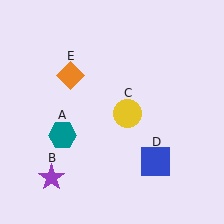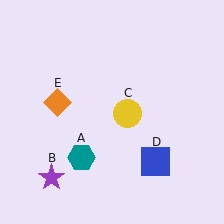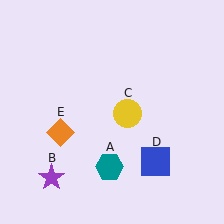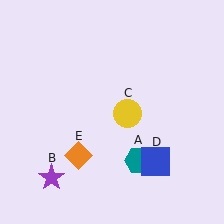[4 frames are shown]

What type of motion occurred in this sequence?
The teal hexagon (object A), orange diamond (object E) rotated counterclockwise around the center of the scene.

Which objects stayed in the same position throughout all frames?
Purple star (object B) and yellow circle (object C) and blue square (object D) remained stationary.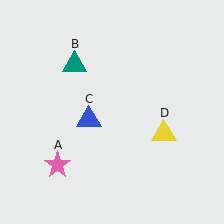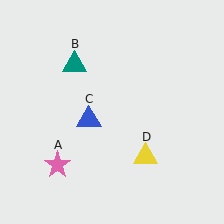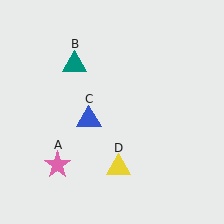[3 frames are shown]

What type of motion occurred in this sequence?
The yellow triangle (object D) rotated clockwise around the center of the scene.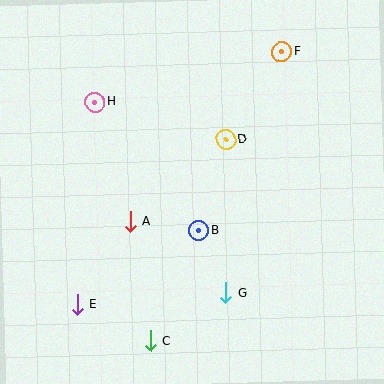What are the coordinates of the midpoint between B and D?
The midpoint between B and D is at (212, 185).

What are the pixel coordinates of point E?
Point E is at (77, 304).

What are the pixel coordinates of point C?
Point C is at (150, 341).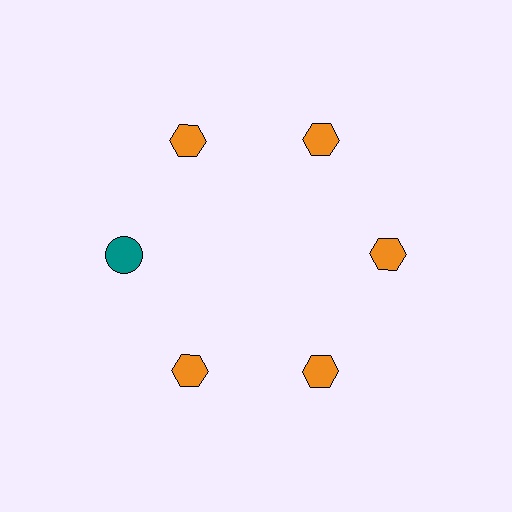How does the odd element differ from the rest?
It differs in both color (teal instead of orange) and shape (circle instead of hexagon).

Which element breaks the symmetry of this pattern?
The teal circle at roughly the 9 o'clock position breaks the symmetry. All other shapes are orange hexagons.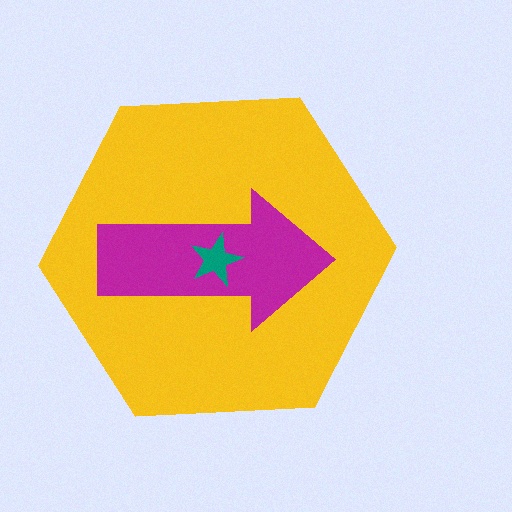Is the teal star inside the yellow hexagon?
Yes.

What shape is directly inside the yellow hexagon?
The magenta arrow.